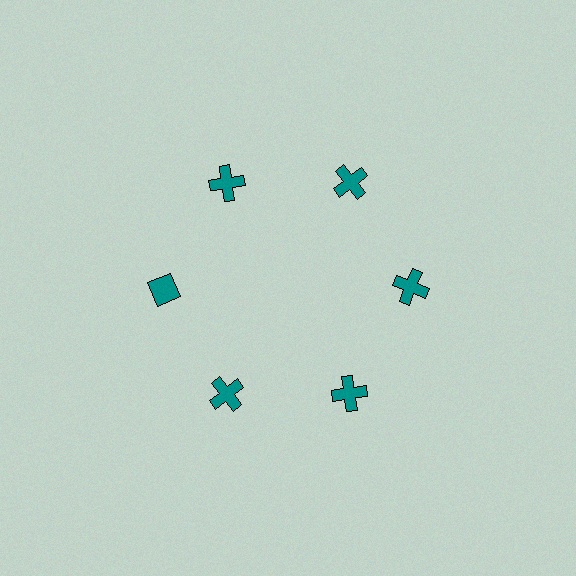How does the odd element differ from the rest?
It has a different shape: diamond instead of cross.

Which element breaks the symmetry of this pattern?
The teal diamond at roughly the 9 o'clock position breaks the symmetry. All other shapes are teal crosses.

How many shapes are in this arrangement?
There are 6 shapes arranged in a ring pattern.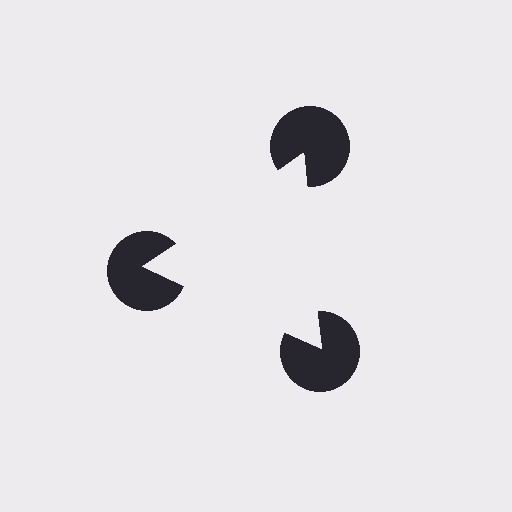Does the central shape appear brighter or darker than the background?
It typically appears slightly brighter than the background, even though no actual brightness change is drawn.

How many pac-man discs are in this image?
There are 3 — one at each vertex of the illusory triangle.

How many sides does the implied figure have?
3 sides.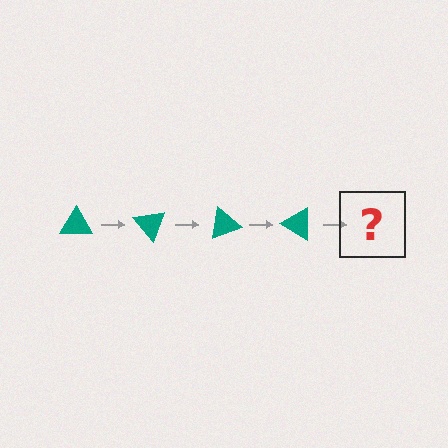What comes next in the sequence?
The next element should be a teal triangle rotated 200 degrees.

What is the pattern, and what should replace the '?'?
The pattern is that the triangle rotates 50 degrees each step. The '?' should be a teal triangle rotated 200 degrees.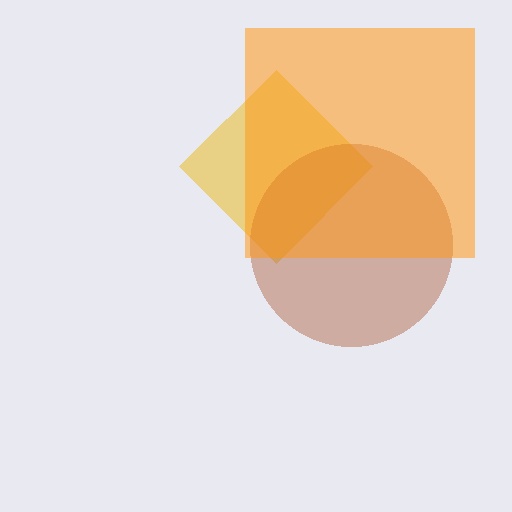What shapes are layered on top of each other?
The layered shapes are: a yellow diamond, a brown circle, an orange square.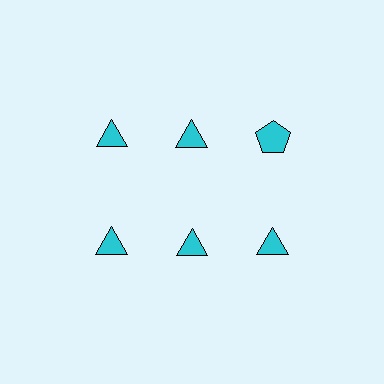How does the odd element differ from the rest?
It has a different shape: pentagon instead of triangle.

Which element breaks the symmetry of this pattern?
The cyan pentagon in the top row, center column breaks the symmetry. All other shapes are cyan triangles.